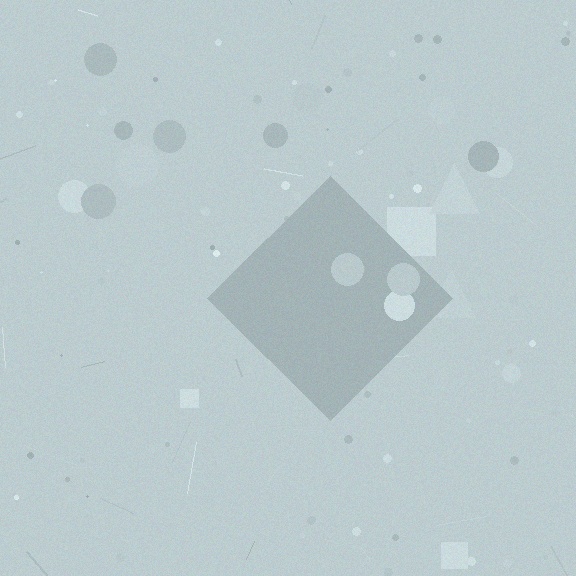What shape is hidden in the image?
A diamond is hidden in the image.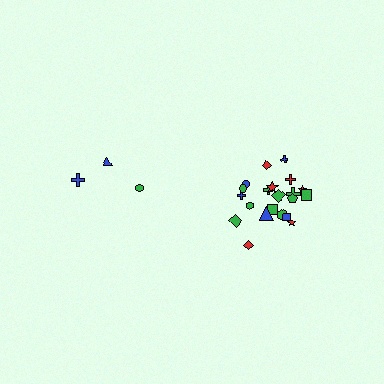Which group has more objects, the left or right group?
The right group.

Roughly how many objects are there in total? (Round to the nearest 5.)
Roughly 25 objects in total.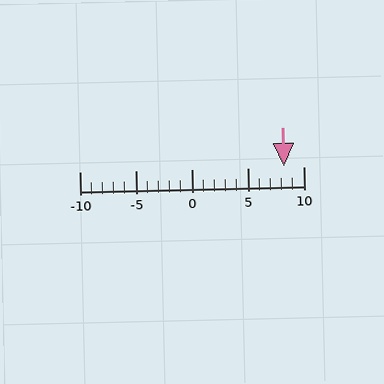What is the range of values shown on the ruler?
The ruler shows values from -10 to 10.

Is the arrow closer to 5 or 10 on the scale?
The arrow is closer to 10.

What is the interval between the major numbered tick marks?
The major tick marks are spaced 5 units apart.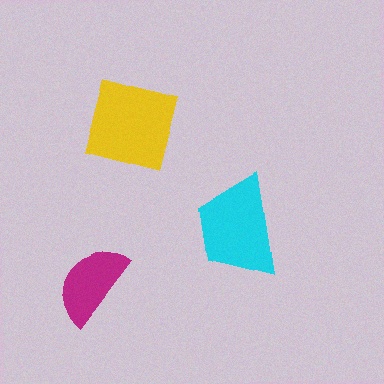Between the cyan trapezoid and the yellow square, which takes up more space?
The yellow square.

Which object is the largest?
The yellow square.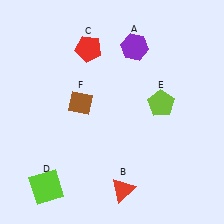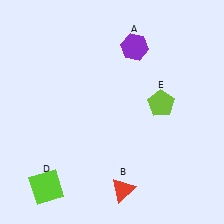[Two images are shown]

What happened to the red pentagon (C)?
The red pentagon (C) was removed in Image 2. It was in the top-left area of Image 1.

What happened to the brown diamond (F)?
The brown diamond (F) was removed in Image 2. It was in the top-left area of Image 1.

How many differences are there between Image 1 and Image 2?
There are 2 differences between the two images.